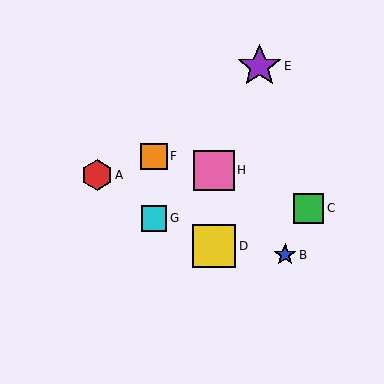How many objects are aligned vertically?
2 objects (D, H) are aligned vertically.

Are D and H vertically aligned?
Yes, both are at x≈214.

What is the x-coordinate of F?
Object F is at x≈154.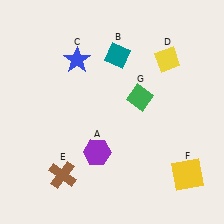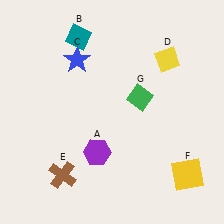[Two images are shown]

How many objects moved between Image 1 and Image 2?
1 object moved between the two images.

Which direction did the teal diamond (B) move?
The teal diamond (B) moved left.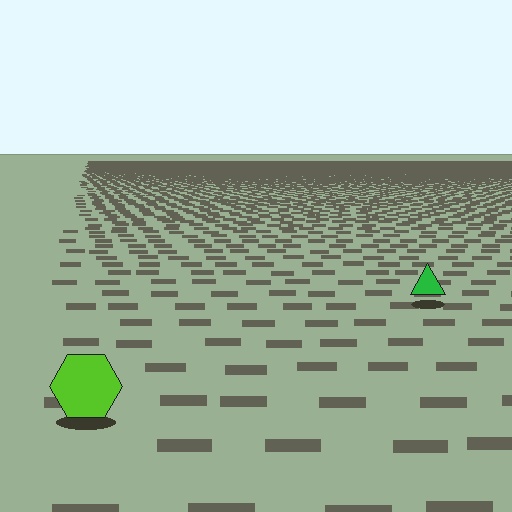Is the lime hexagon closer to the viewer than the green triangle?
Yes. The lime hexagon is closer — you can tell from the texture gradient: the ground texture is coarser near it.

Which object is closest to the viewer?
The lime hexagon is closest. The texture marks near it are larger and more spread out.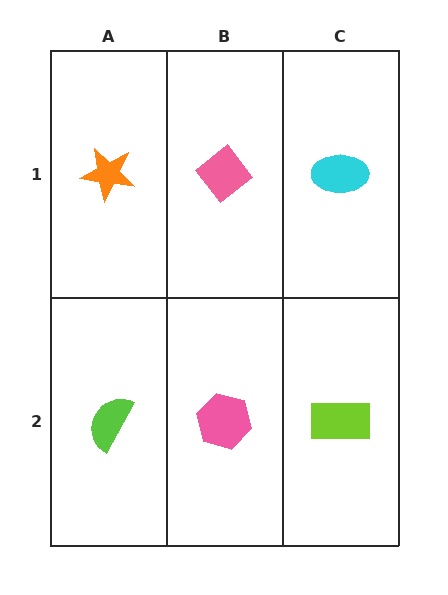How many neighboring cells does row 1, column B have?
3.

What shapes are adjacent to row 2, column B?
A pink diamond (row 1, column B), a lime semicircle (row 2, column A), a lime rectangle (row 2, column C).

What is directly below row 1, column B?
A pink hexagon.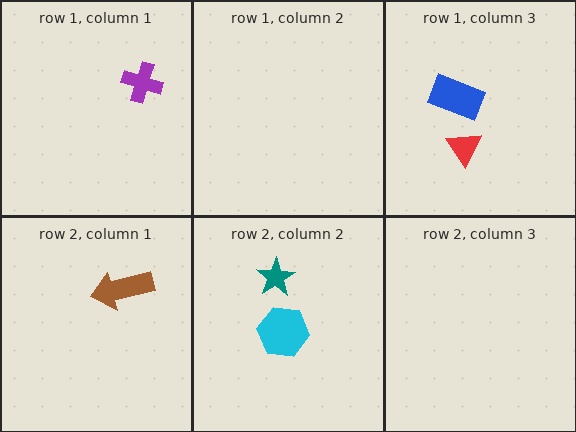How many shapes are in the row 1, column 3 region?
2.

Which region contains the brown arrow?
The row 2, column 1 region.